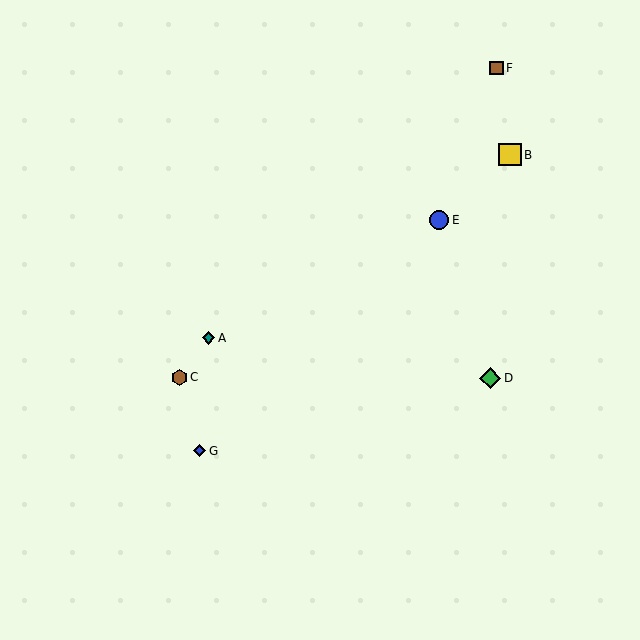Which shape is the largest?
The yellow square (labeled B) is the largest.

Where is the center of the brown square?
The center of the brown square is at (497, 68).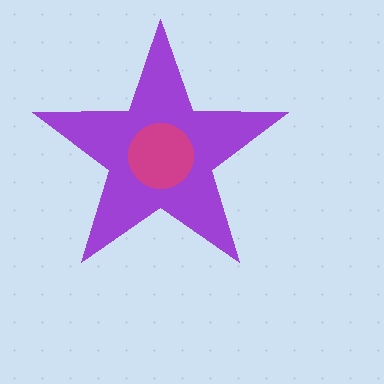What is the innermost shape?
The magenta circle.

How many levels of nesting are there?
2.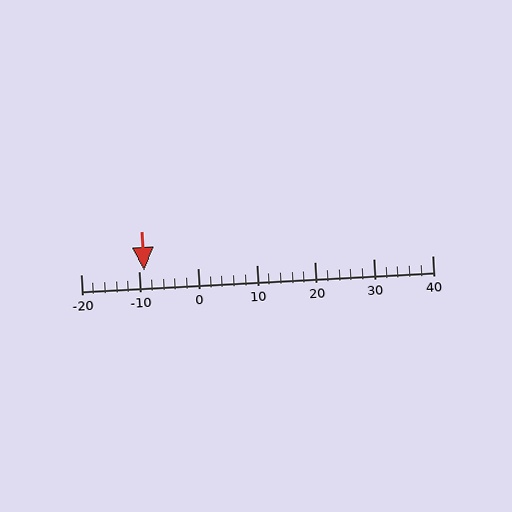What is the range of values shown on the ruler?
The ruler shows values from -20 to 40.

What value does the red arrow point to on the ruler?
The red arrow points to approximately -9.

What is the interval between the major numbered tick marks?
The major tick marks are spaced 10 units apart.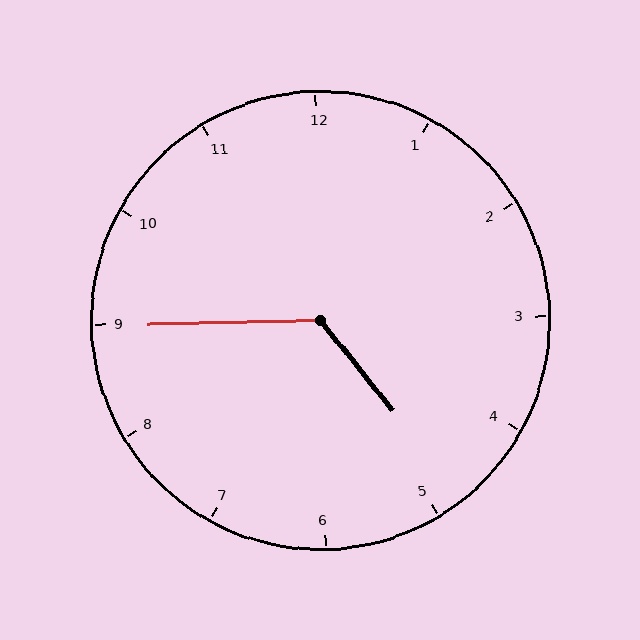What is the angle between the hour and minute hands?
Approximately 128 degrees.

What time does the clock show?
4:45.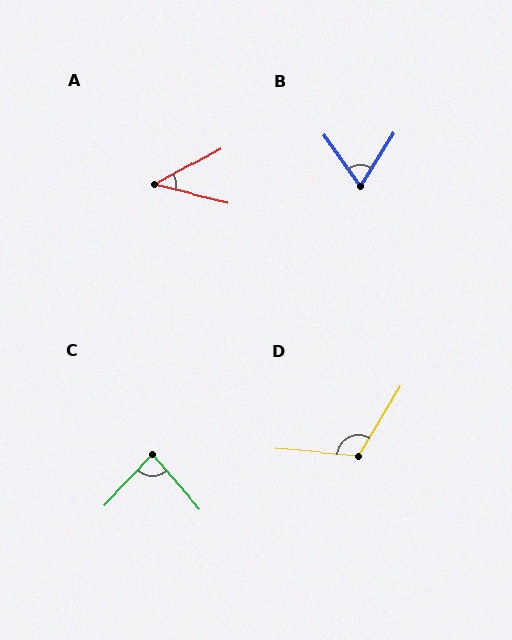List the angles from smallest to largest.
A (42°), B (68°), C (84°), D (116°).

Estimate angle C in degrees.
Approximately 84 degrees.